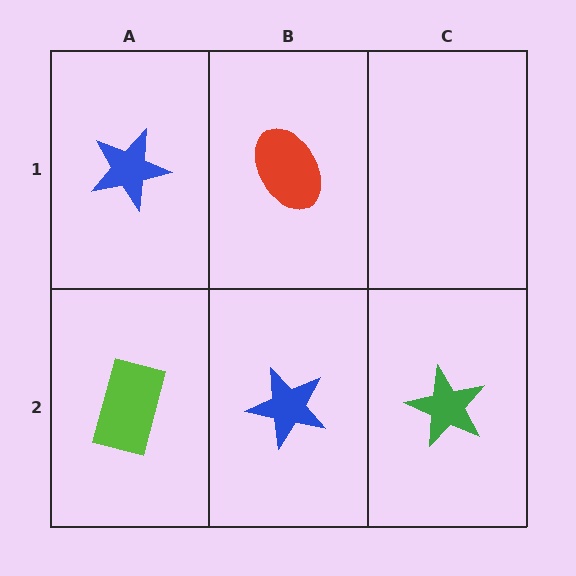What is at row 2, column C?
A green star.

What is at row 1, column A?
A blue star.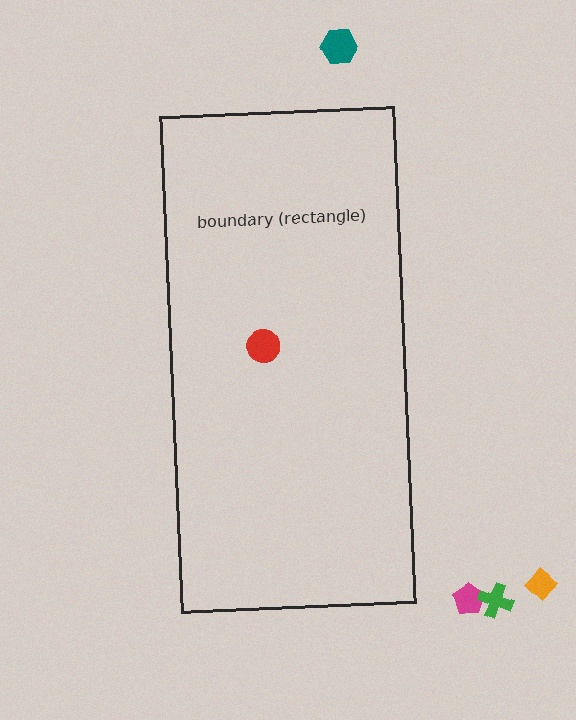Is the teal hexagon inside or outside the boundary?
Outside.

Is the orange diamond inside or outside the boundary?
Outside.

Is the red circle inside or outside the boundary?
Inside.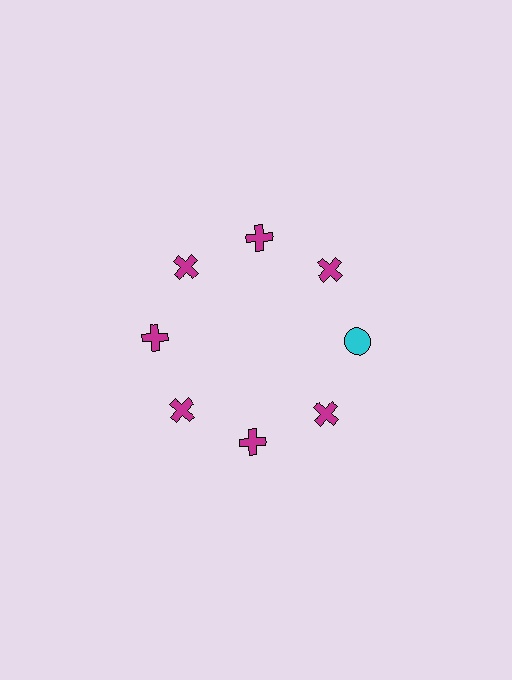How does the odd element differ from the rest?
It differs in both color (cyan instead of magenta) and shape (circle instead of cross).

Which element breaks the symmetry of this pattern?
The cyan circle at roughly the 3 o'clock position breaks the symmetry. All other shapes are magenta crosses.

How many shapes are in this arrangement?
There are 8 shapes arranged in a ring pattern.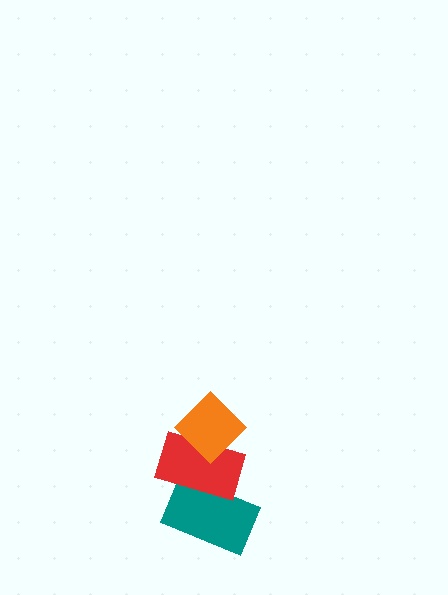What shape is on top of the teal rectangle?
The red rectangle is on top of the teal rectangle.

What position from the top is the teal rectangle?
The teal rectangle is 3rd from the top.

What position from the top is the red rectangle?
The red rectangle is 2nd from the top.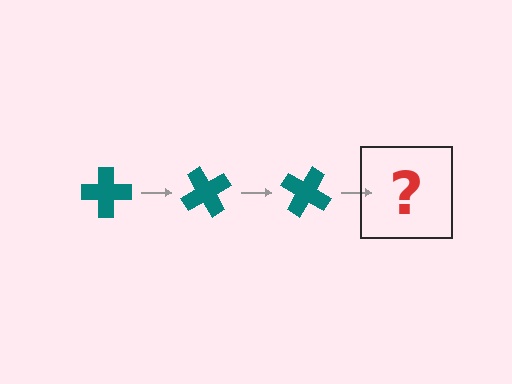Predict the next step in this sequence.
The next step is a teal cross rotated 180 degrees.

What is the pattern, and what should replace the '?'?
The pattern is that the cross rotates 60 degrees each step. The '?' should be a teal cross rotated 180 degrees.